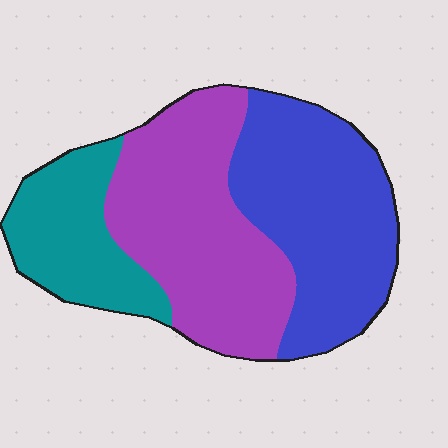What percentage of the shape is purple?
Purple covers around 40% of the shape.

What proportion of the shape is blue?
Blue takes up about three eighths (3/8) of the shape.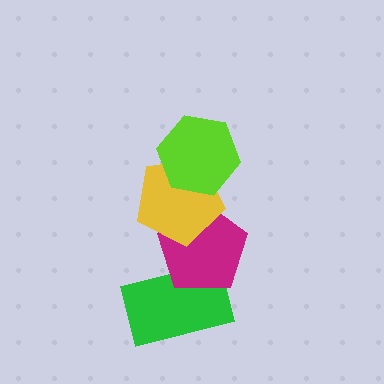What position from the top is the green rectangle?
The green rectangle is 4th from the top.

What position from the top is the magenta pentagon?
The magenta pentagon is 3rd from the top.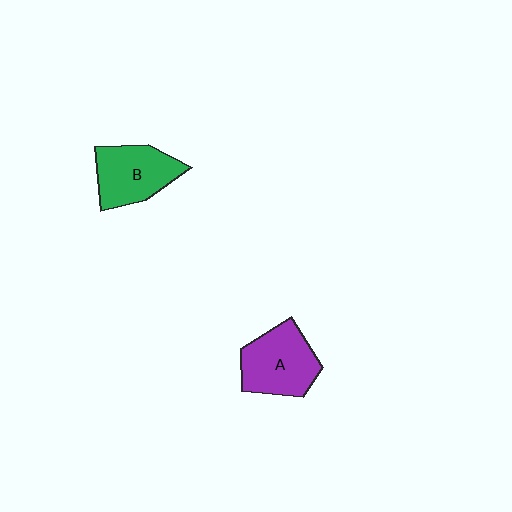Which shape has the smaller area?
Shape B (green).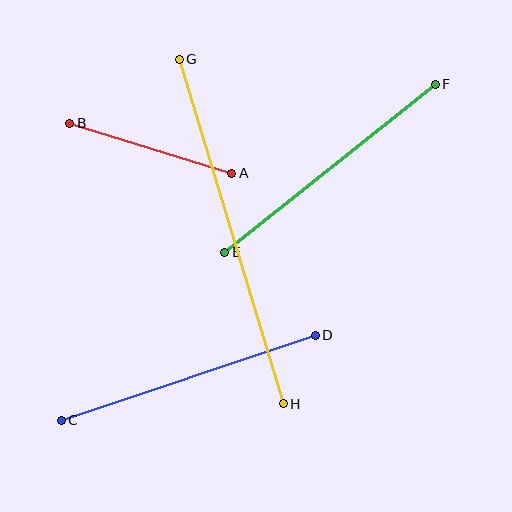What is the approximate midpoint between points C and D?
The midpoint is at approximately (188, 378) pixels.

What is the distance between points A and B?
The distance is approximately 170 pixels.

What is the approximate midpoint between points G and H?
The midpoint is at approximately (231, 232) pixels.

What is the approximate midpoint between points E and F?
The midpoint is at approximately (330, 168) pixels.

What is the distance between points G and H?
The distance is approximately 360 pixels.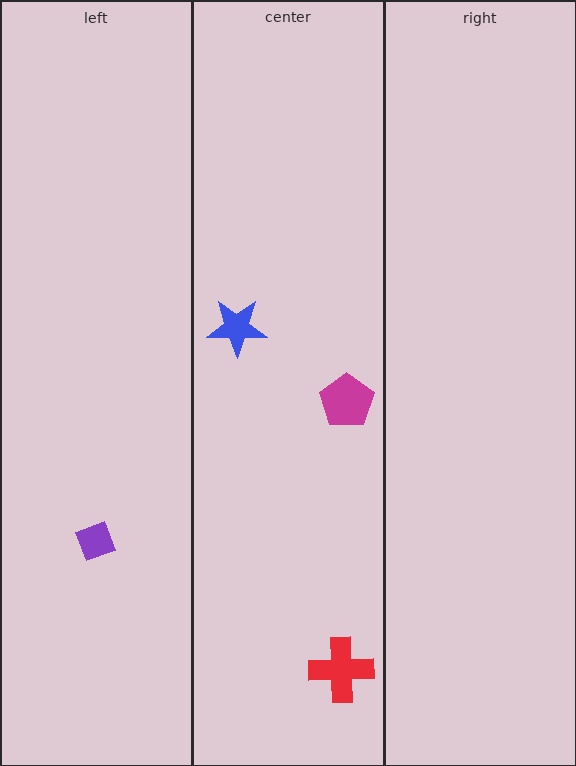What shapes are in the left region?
The purple diamond.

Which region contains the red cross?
The center region.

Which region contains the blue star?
The center region.